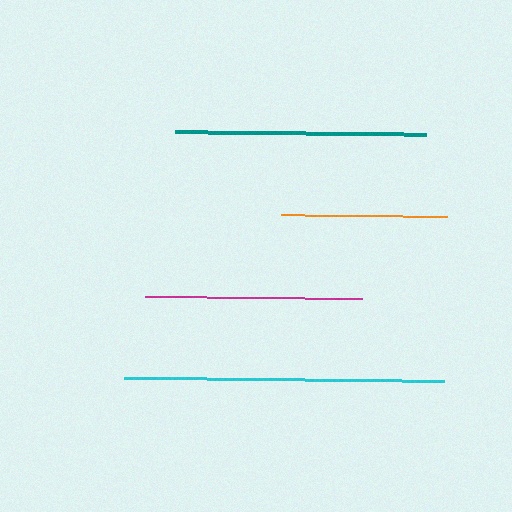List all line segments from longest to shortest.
From longest to shortest: cyan, teal, magenta, orange.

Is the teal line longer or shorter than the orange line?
The teal line is longer than the orange line.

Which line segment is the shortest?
The orange line is the shortest at approximately 165 pixels.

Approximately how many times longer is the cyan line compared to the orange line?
The cyan line is approximately 1.9 times the length of the orange line.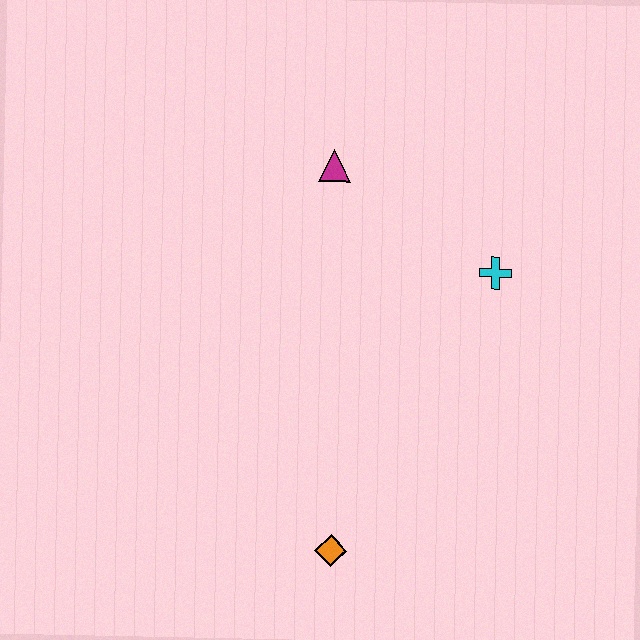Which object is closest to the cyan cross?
The magenta triangle is closest to the cyan cross.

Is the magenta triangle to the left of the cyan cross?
Yes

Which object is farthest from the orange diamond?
The magenta triangle is farthest from the orange diamond.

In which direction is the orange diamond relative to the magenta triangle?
The orange diamond is below the magenta triangle.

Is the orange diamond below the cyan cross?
Yes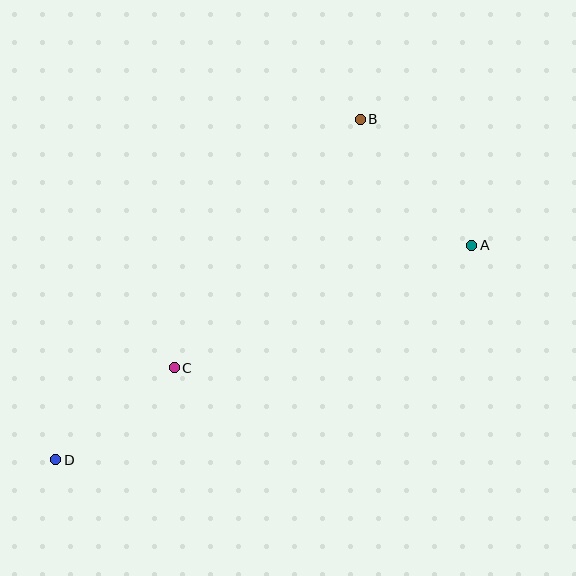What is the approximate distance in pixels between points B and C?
The distance between B and C is approximately 310 pixels.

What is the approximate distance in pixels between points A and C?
The distance between A and C is approximately 321 pixels.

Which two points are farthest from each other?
Points A and D are farthest from each other.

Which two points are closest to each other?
Points C and D are closest to each other.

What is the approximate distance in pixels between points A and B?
The distance between A and B is approximately 168 pixels.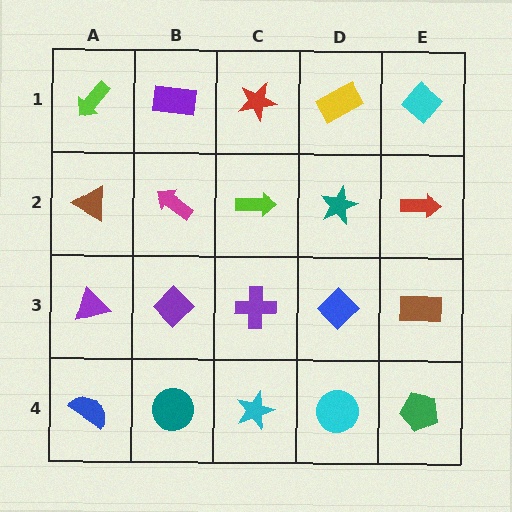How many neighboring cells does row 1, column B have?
3.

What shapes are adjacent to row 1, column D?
A teal star (row 2, column D), a red star (row 1, column C), a cyan diamond (row 1, column E).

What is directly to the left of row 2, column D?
A lime arrow.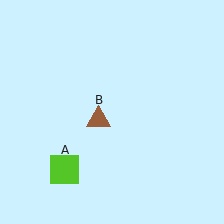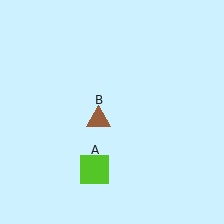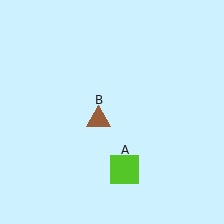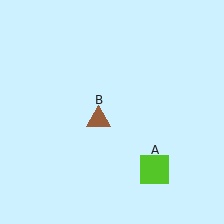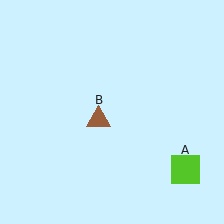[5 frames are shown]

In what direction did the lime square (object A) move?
The lime square (object A) moved right.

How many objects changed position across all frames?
1 object changed position: lime square (object A).